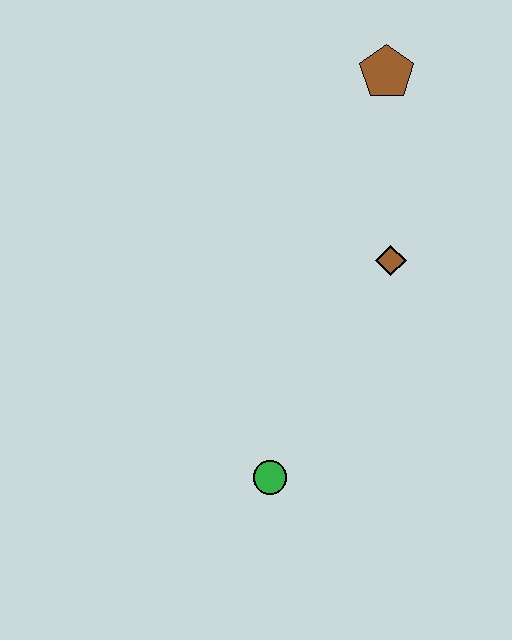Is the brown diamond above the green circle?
Yes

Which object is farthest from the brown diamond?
The green circle is farthest from the brown diamond.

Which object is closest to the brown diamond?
The brown pentagon is closest to the brown diamond.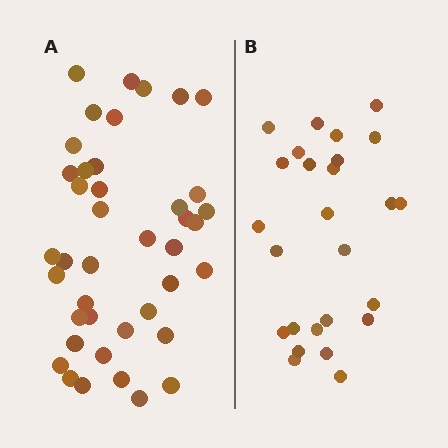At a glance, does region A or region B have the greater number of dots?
Region A (the left region) has more dots.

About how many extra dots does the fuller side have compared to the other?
Region A has approximately 15 more dots than region B.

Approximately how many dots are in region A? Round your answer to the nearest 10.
About 40 dots. (The exact count is 41, which rounds to 40.)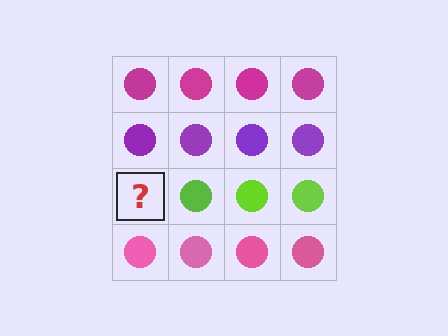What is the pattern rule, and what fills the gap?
The rule is that each row has a consistent color. The gap should be filled with a lime circle.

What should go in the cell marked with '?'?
The missing cell should contain a lime circle.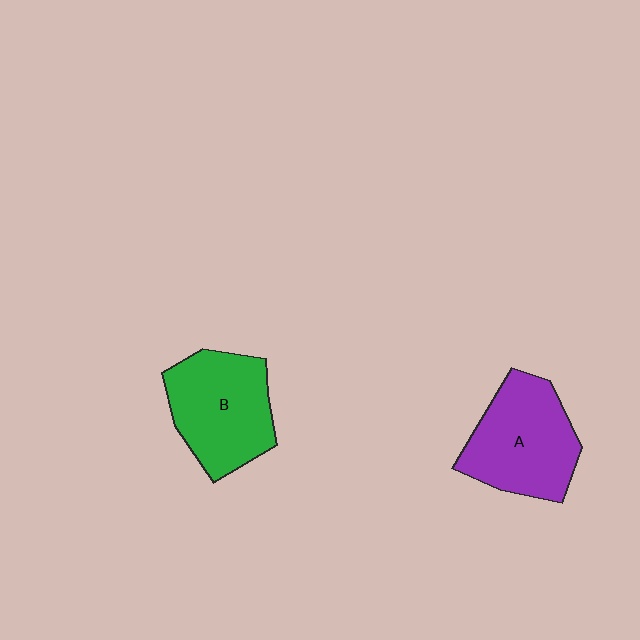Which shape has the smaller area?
Shape B (green).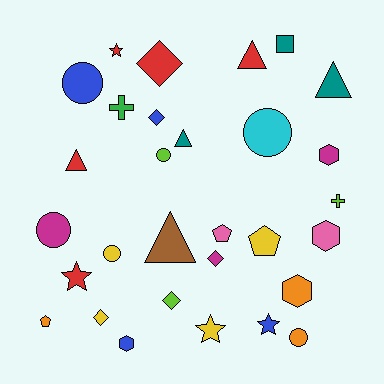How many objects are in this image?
There are 30 objects.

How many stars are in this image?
There are 4 stars.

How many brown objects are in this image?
There is 1 brown object.